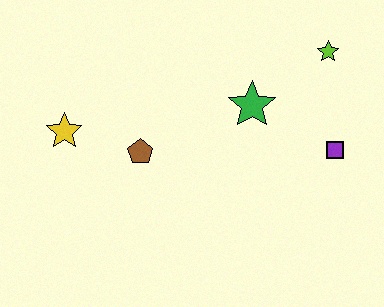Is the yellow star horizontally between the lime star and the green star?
No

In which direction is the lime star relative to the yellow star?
The lime star is to the right of the yellow star.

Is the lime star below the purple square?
No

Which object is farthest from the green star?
The yellow star is farthest from the green star.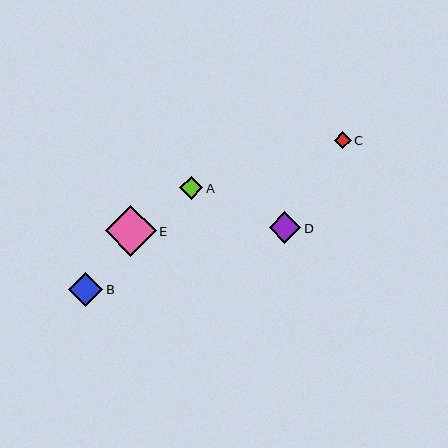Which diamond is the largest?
Diamond E is the largest with a size of approximately 51 pixels.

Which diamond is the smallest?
Diamond C is the smallest with a size of approximately 17 pixels.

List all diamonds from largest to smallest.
From largest to smallest: E, B, D, A, C.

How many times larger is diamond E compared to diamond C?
Diamond E is approximately 3.1 times the size of diamond C.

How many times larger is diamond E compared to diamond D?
Diamond E is approximately 1.6 times the size of diamond D.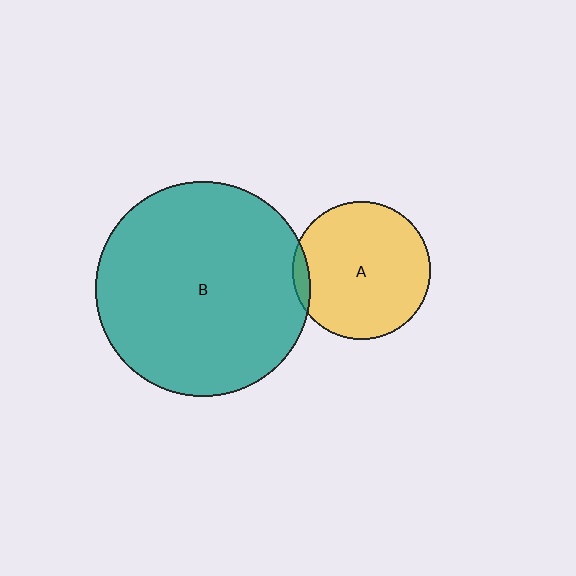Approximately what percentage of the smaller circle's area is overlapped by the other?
Approximately 5%.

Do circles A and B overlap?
Yes.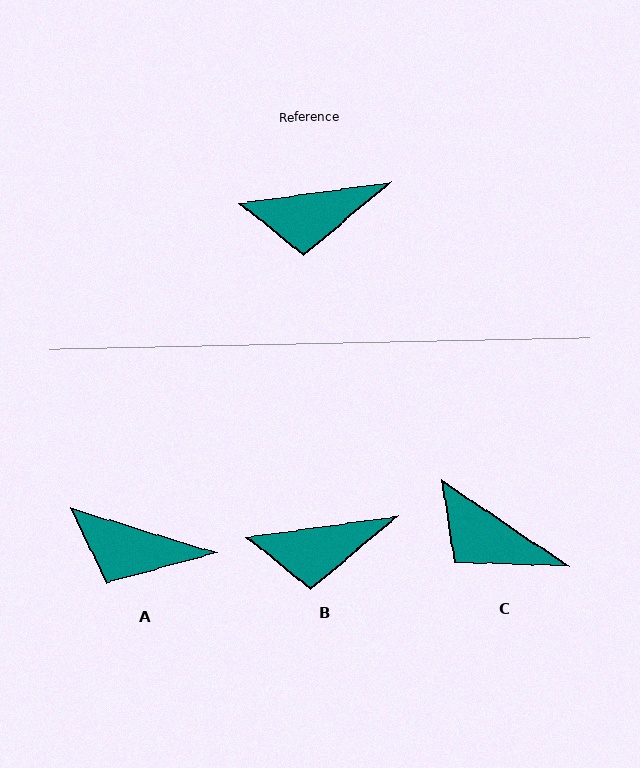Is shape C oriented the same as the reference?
No, it is off by about 42 degrees.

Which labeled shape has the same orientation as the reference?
B.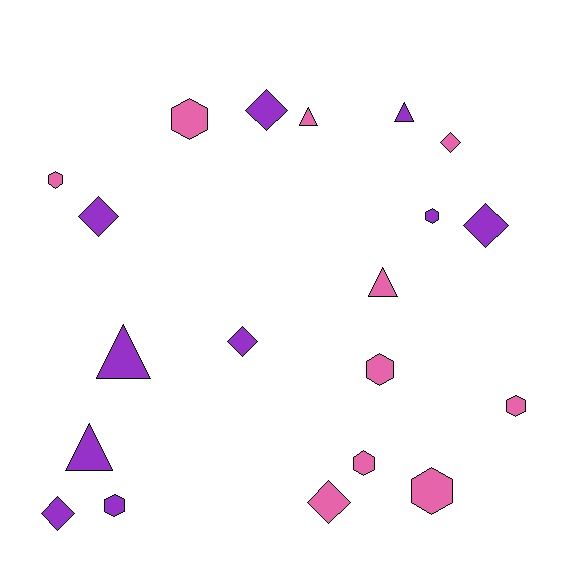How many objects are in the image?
There are 20 objects.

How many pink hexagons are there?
There are 6 pink hexagons.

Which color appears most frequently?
Purple, with 10 objects.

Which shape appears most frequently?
Hexagon, with 8 objects.